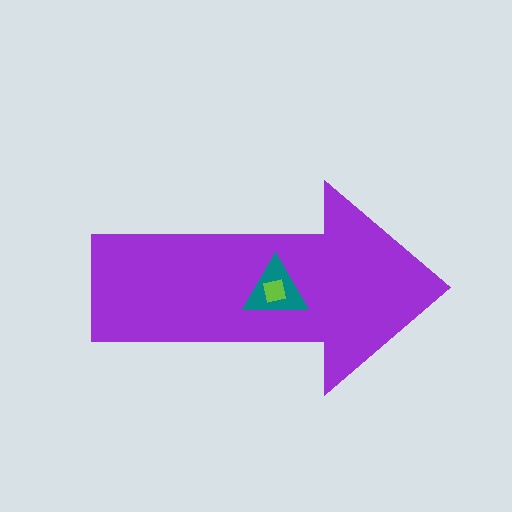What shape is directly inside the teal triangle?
The lime square.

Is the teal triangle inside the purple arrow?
Yes.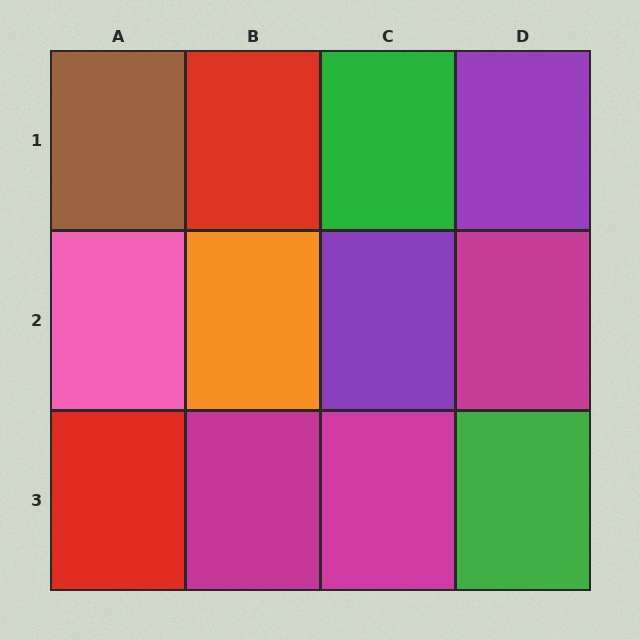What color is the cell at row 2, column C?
Purple.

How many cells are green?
2 cells are green.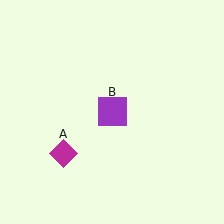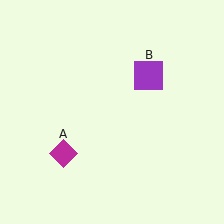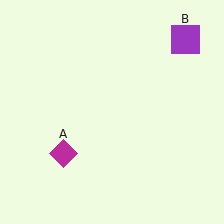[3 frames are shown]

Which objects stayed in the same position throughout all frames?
Magenta diamond (object A) remained stationary.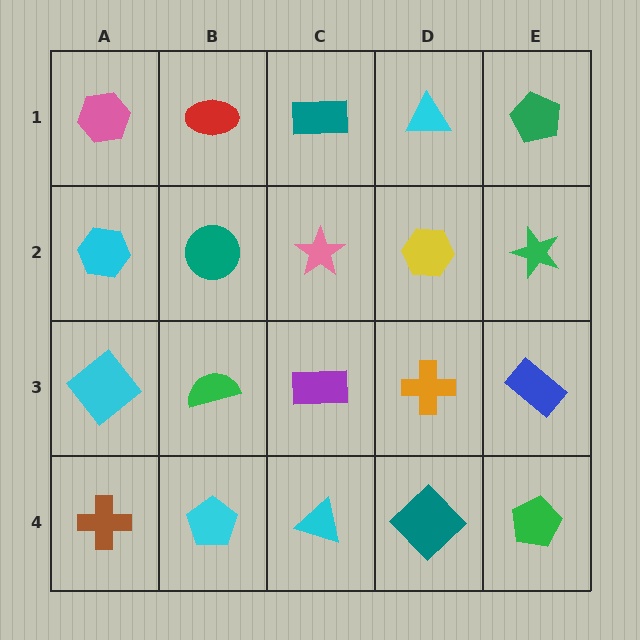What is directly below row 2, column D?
An orange cross.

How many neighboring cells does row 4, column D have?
3.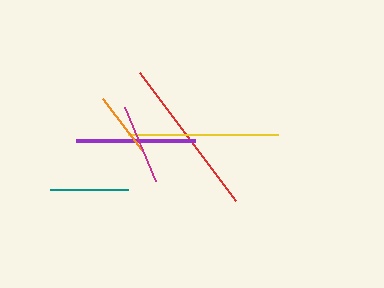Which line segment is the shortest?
The orange line is the shortest at approximately 64 pixels.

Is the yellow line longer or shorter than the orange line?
The yellow line is longer than the orange line.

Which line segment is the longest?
The red line is the longest at approximately 161 pixels.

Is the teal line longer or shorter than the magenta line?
The magenta line is longer than the teal line.